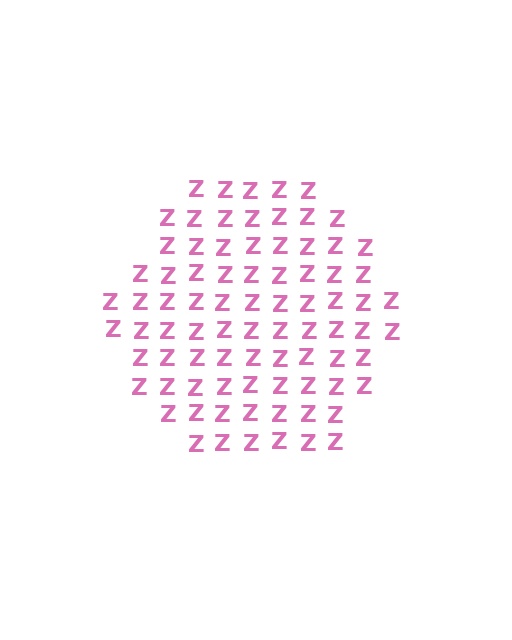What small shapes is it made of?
It is made of small letter Z's.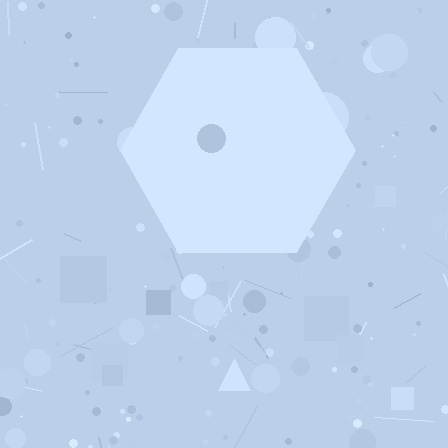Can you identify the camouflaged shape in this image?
The camouflaged shape is a hexagon.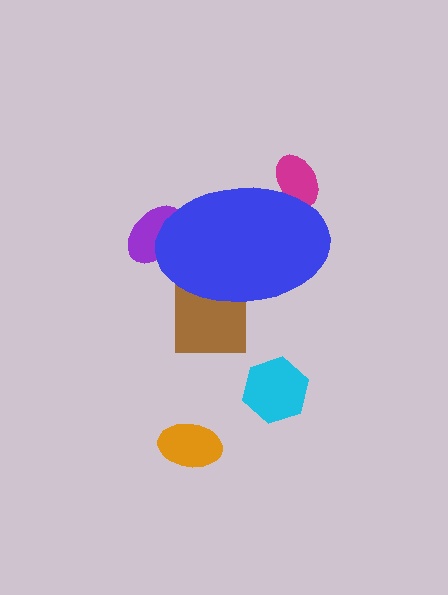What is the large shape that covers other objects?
A blue ellipse.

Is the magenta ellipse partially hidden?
Yes, the magenta ellipse is partially hidden behind the blue ellipse.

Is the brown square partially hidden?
Yes, the brown square is partially hidden behind the blue ellipse.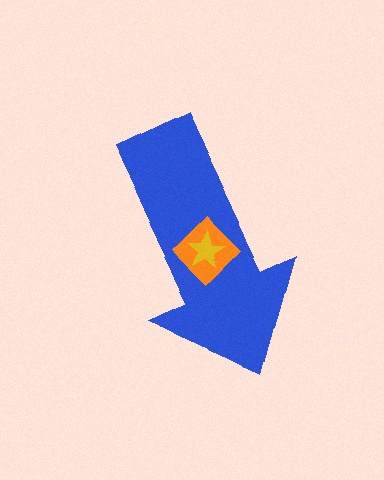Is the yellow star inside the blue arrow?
Yes.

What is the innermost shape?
The yellow star.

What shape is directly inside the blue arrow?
The orange diamond.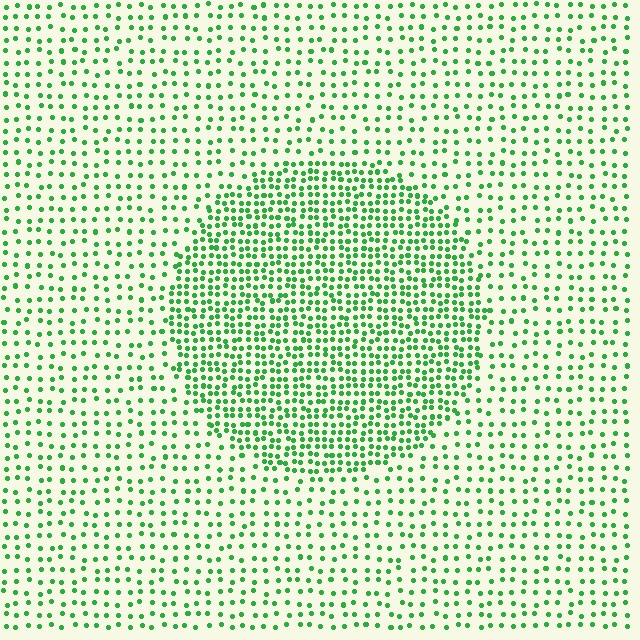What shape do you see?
I see a circle.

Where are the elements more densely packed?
The elements are more densely packed inside the circle boundary.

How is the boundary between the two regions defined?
The boundary is defined by a change in element density (approximately 2.2x ratio). All elements are the same color, size, and shape.